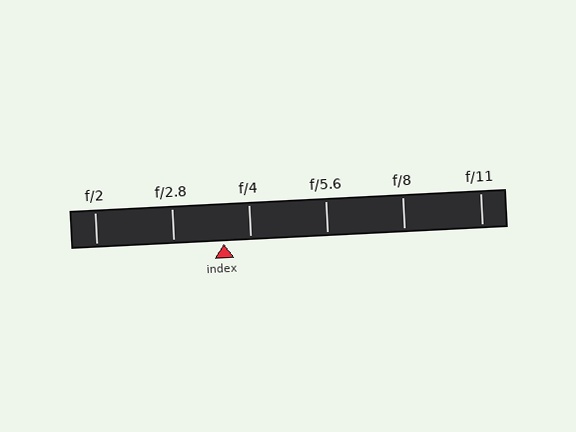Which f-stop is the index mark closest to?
The index mark is closest to f/4.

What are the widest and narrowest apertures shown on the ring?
The widest aperture shown is f/2 and the narrowest is f/11.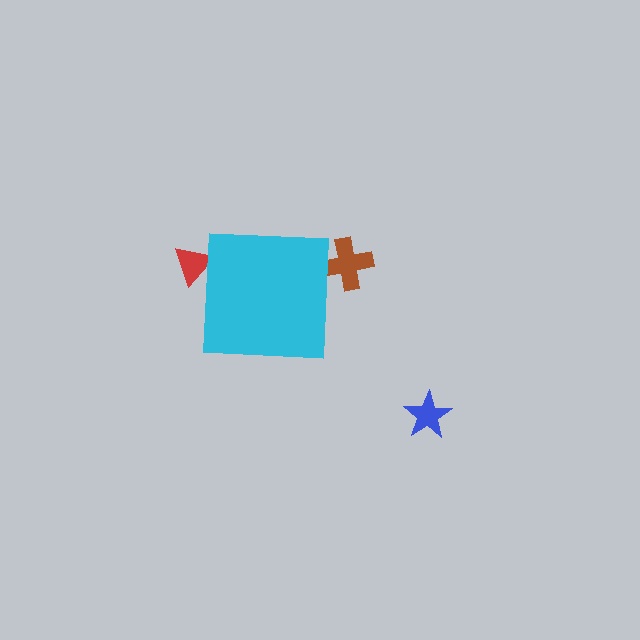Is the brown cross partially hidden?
Yes, the brown cross is partially hidden behind the cyan square.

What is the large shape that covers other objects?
A cyan square.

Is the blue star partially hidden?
No, the blue star is fully visible.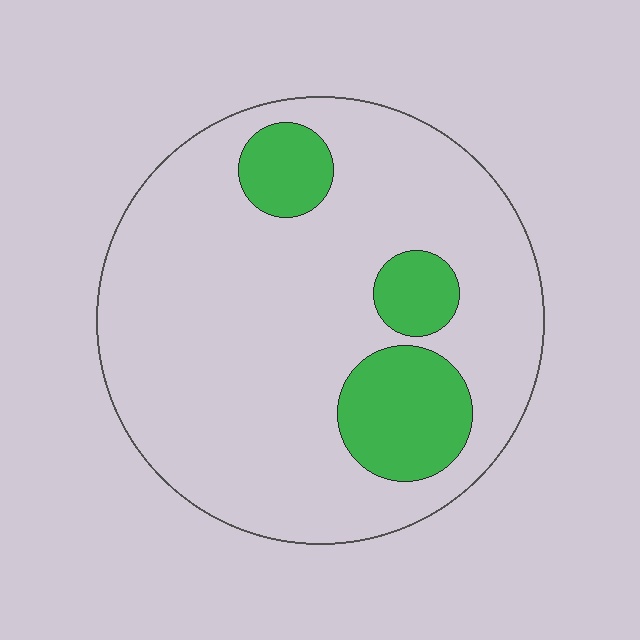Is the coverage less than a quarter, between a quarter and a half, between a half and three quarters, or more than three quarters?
Less than a quarter.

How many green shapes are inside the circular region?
3.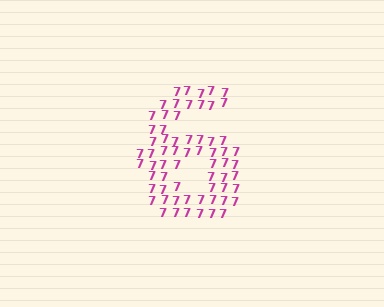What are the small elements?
The small elements are digit 7's.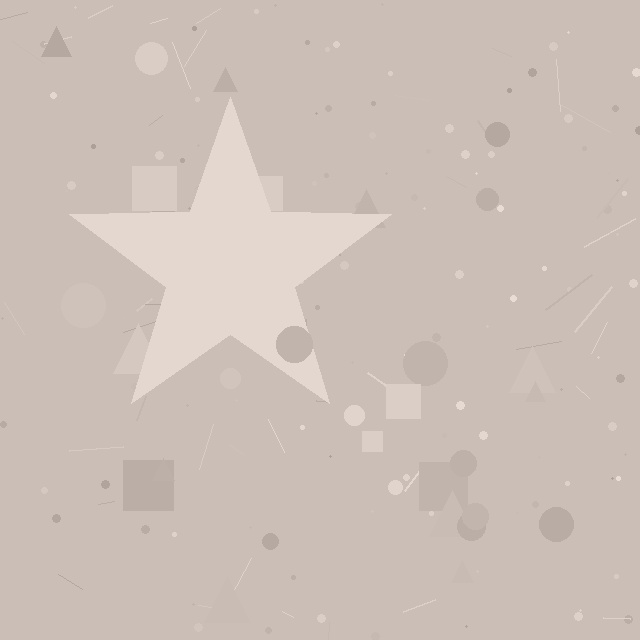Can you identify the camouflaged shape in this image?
The camouflaged shape is a star.